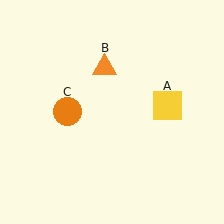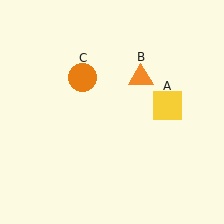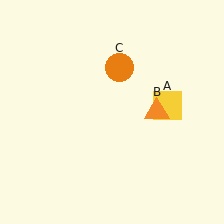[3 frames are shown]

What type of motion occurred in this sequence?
The orange triangle (object B), orange circle (object C) rotated clockwise around the center of the scene.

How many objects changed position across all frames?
2 objects changed position: orange triangle (object B), orange circle (object C).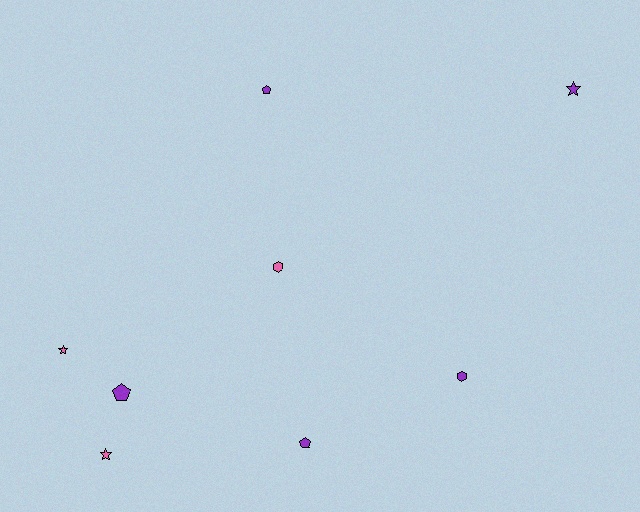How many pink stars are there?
There are 2 pink stars.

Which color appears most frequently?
Purple, with 5 objects.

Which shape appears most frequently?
Star, with 3 objects.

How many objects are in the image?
There are 8 objects.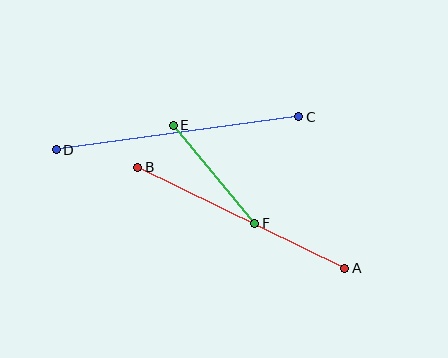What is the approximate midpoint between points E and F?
The midpoint is at approximately (214, 174) pixels.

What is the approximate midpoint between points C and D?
The midpoint is at approximately (177, 133) pixels.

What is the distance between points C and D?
The distance is approximately 244 pixels.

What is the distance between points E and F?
The distance is approximately 127 pixels.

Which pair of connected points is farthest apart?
Points C and D are farthest apart.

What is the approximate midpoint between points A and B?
The midpoint is at approximately (241, 218) pixels.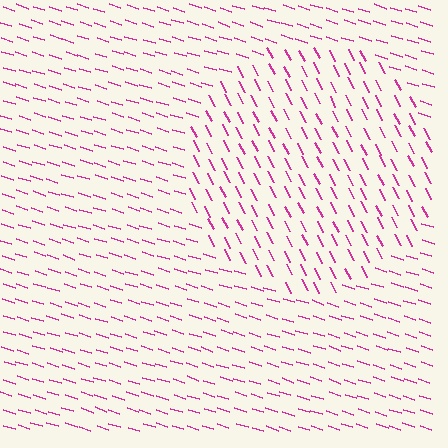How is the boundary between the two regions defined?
The boundary is defined purely by a change in line orientation (approximately 45 degrees difference). All lines are the same color and thickness.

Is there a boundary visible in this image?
Yes, there is a texture boundary formed by a change in line orientation.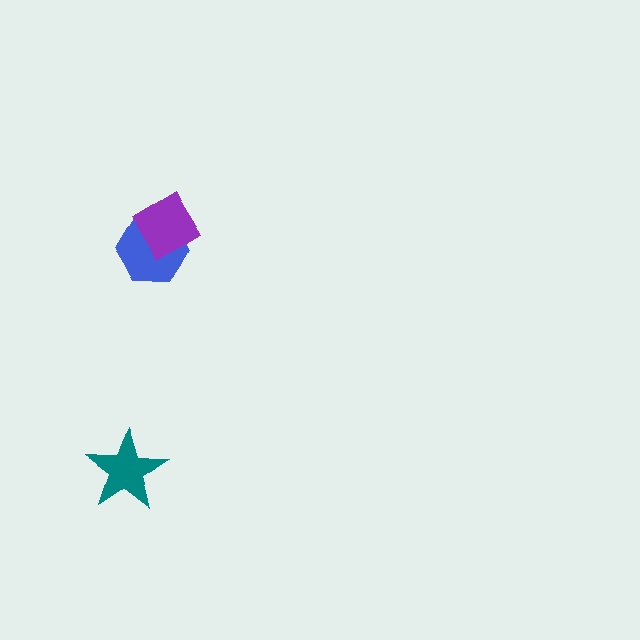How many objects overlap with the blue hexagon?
1 object overlaps with the blue hexagon.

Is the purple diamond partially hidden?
No, no other shape covers it.